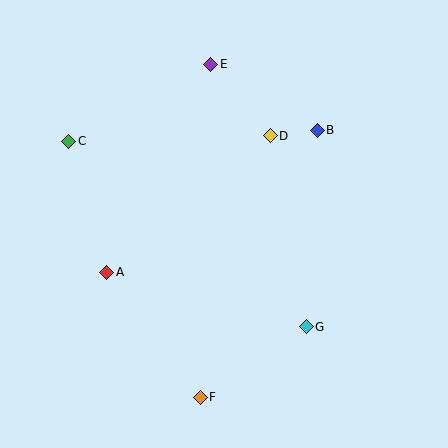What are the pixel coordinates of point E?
Point E is at (211, 64).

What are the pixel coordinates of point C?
Point C is at (69, 141).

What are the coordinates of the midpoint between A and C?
The midpoint between A and C is at (88, 207).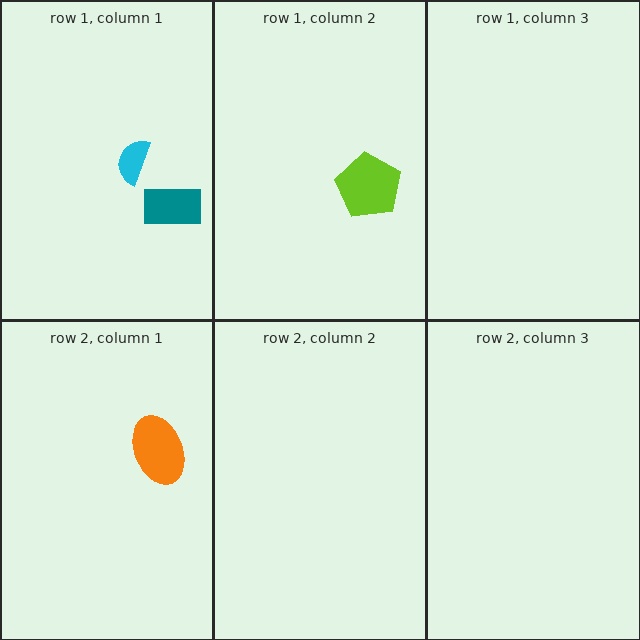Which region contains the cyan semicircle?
The row 1, column 1 region.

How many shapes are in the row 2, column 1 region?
1.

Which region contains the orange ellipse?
The row 2, column 1 region.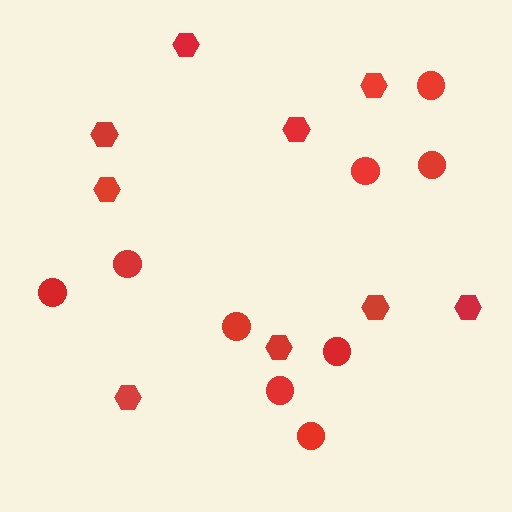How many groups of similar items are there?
There are 2 groups: one group of hexagons (9) and one group of circles (9).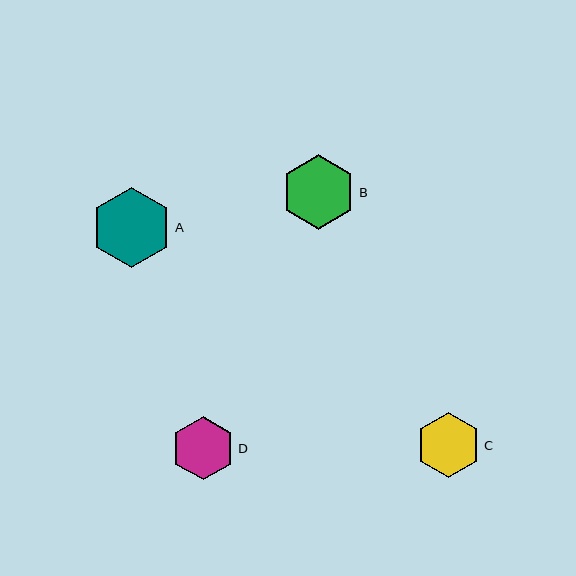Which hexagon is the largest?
Hexagon A is the largest with a size of approximately 80 pixels.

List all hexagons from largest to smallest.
From largest to smallest: A, B, C, D.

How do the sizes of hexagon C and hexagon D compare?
Hexagon C and hexagon D are approximately the same size.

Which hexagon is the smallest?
Hexagon D is the smallest with a size of approximately 63 pixels.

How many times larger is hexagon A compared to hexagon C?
Hexagon A is approximately 1.2 times the size of hexagon C.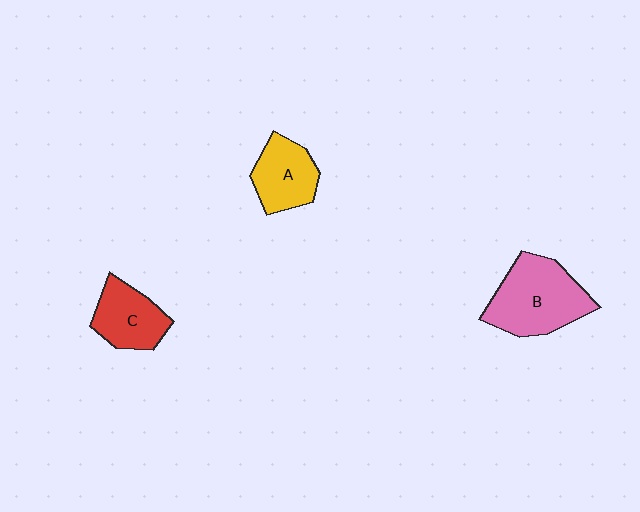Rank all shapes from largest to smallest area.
From largest to smallest: B (pink), C (red), A (yellow).